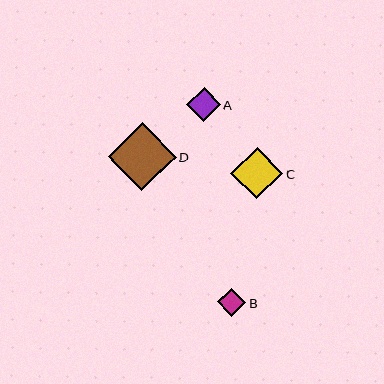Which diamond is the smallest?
Diamond B is the smallest with a size of approximately 28 pixels.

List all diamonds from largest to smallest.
From largest to smallest: D, C, A, B.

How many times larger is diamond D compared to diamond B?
Diamond D is approximately 2.4 times the size of diamond B.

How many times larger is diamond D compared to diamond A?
Diamond D is approximately 2.0 times the size of diamond A.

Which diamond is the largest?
Diamond D is the largest with a size of approximately 68 pixels.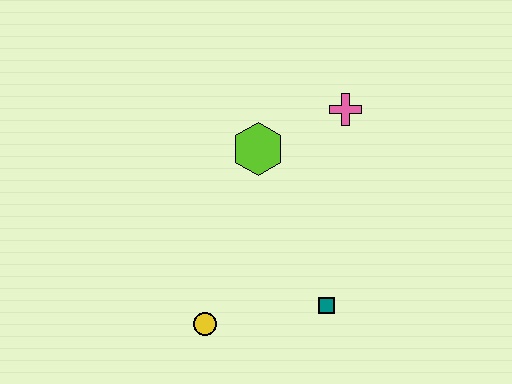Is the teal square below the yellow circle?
No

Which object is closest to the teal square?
The yellow circle is closest to the teal square.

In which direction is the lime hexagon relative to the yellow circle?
The lime hexagon is above the yellow circle.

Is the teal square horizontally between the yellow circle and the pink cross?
Yes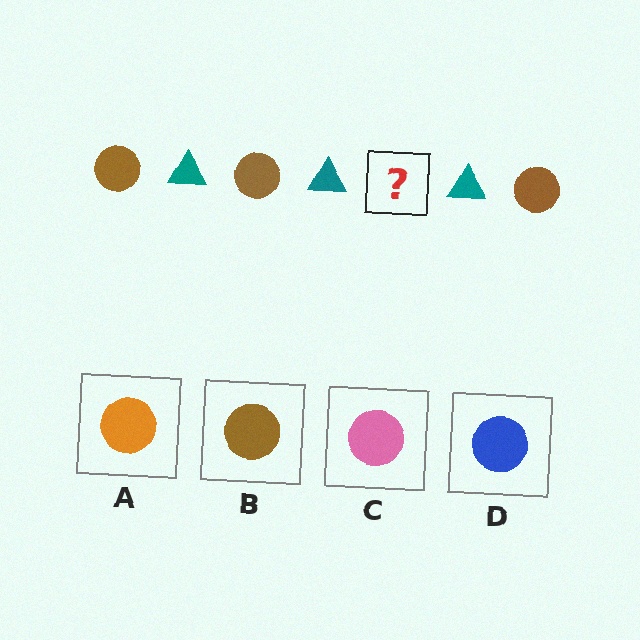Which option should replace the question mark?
Option B.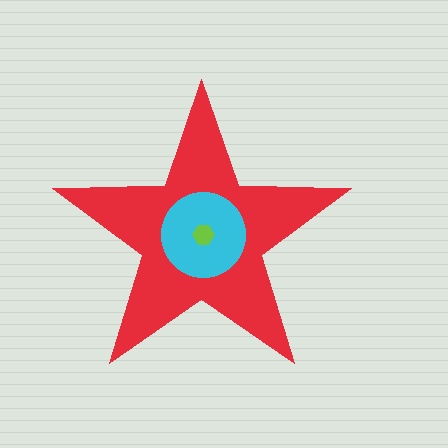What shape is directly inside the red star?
The cyan circle.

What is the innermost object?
The lime hexagon.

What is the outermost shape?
The red star.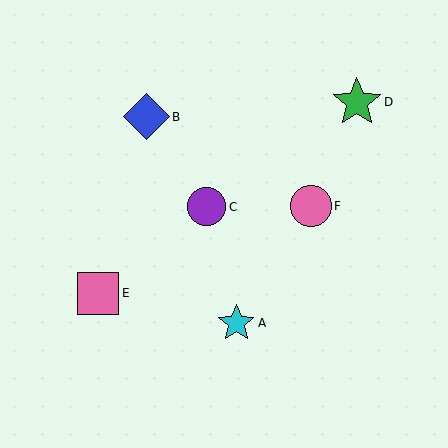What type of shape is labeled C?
Shape C is a purple circle.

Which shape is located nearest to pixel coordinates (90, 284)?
The pink square (labeled E) at (98, 293) is nearest to that location.